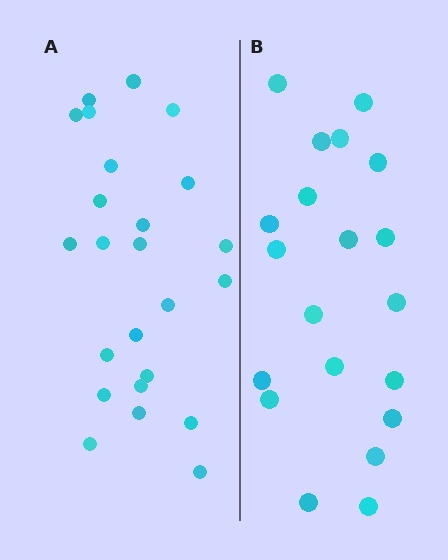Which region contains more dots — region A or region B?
Region A (the left region) has more dots.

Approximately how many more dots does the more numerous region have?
Region A has about 4 more dots than region B.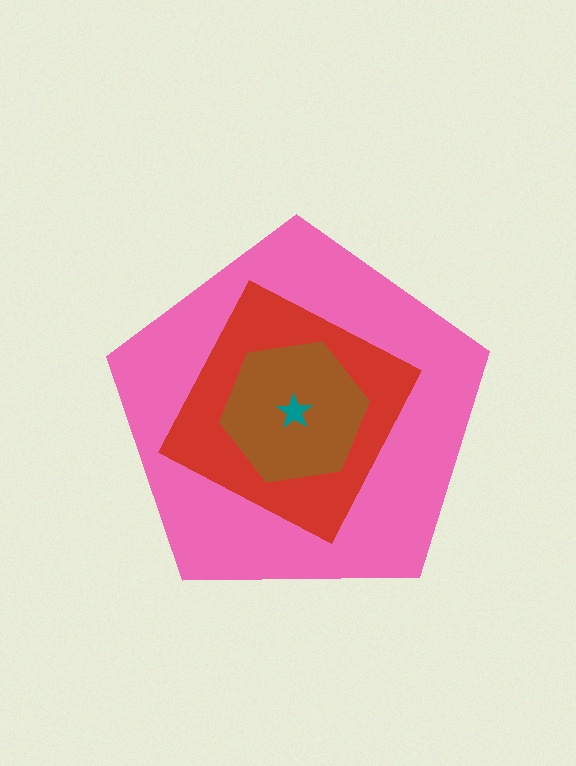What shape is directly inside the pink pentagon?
The red diamond.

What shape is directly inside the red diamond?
The brown hexagon.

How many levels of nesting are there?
4.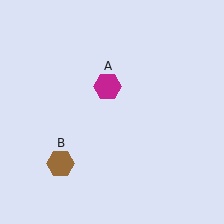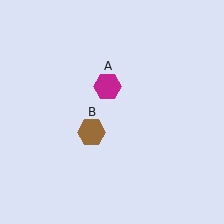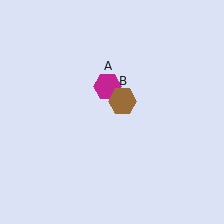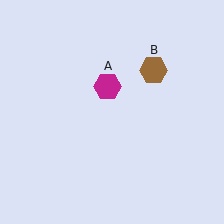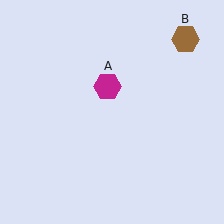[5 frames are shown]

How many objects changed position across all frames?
1 object changed position: brown hexagon (object B).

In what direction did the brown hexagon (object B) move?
The brown hexagon (object B) moved up and to the right.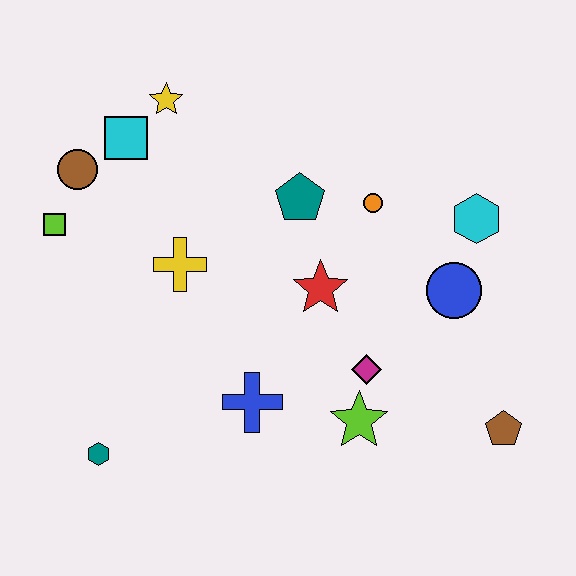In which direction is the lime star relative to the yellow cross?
The lime star is to the right of the yellow cross.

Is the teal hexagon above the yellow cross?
No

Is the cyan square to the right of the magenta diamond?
No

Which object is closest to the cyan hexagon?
The blue circle is closest to the cyan hexagon.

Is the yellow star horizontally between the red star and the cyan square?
Yes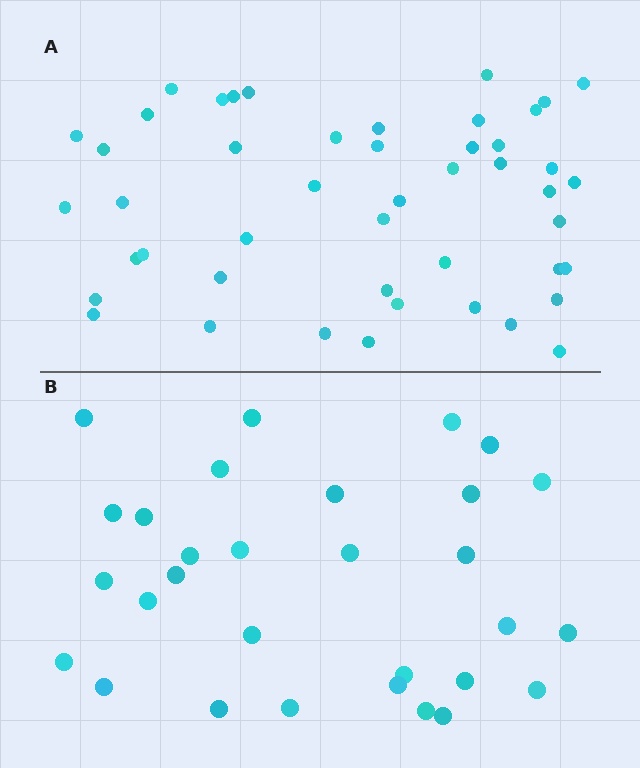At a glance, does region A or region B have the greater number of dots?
Region A (the top region) has more dots.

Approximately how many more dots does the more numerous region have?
Region A has approximately 15 more dots than region B.